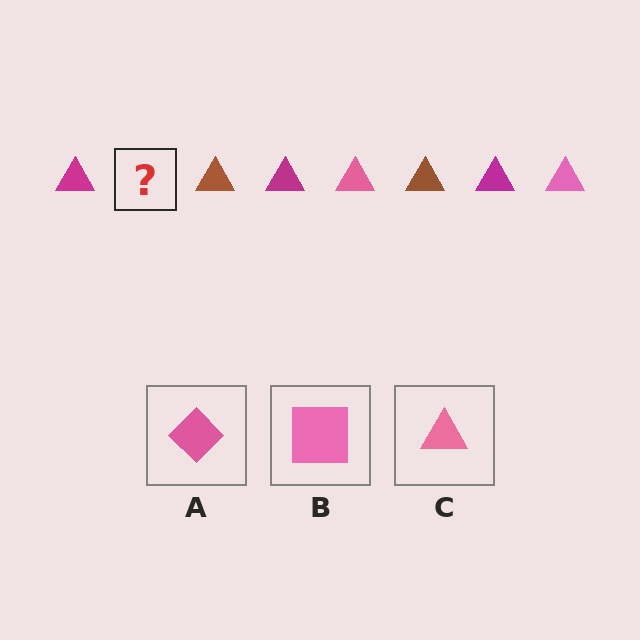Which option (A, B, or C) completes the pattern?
C.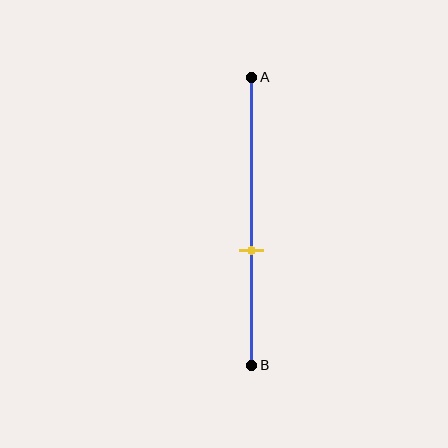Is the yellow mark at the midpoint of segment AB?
No, the mark is at about 60% from A, not at the 50% midpoint.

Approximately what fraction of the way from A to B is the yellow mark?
The yellow mark is approximately 60% of the way from A to B.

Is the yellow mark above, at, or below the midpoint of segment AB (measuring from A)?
The yellow mark is below the midpoint of segment AB.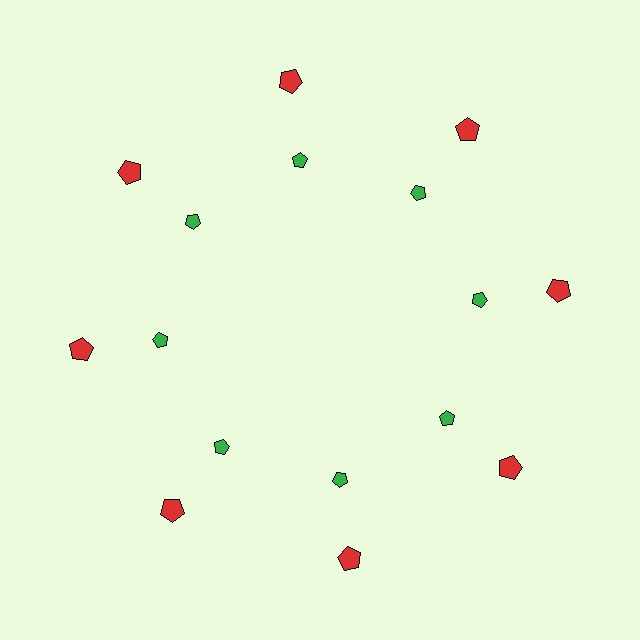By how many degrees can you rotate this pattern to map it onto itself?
The pattern maps onto itself every 45 degrees of rotation.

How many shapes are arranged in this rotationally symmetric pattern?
There are 16 shapes, arranged in 8 groups of 2.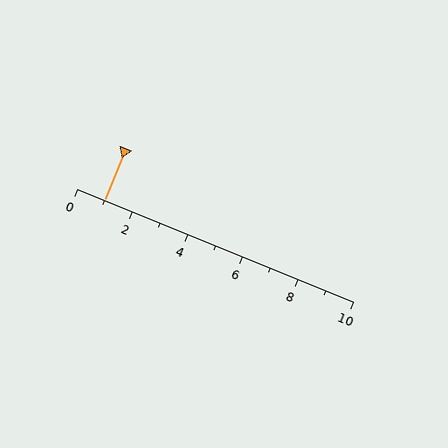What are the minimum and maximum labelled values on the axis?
The axis runs from 0 to 10.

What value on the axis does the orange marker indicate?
The marker indicates approximately 1.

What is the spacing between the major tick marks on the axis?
The major ticks are spaced 2 apart.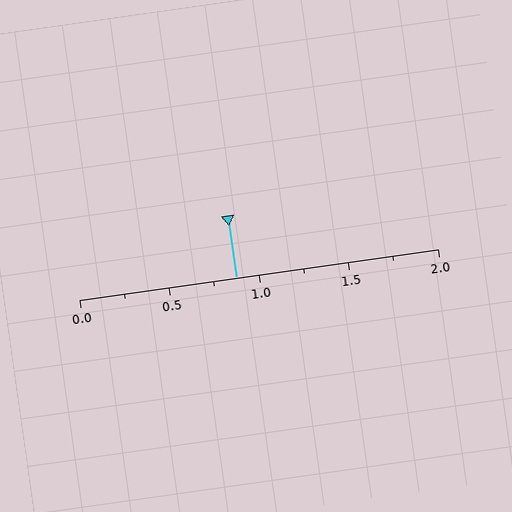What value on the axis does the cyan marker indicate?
The marker indicates approximately 0.88.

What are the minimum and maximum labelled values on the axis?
The axis runs from 0.0 to 2.0.